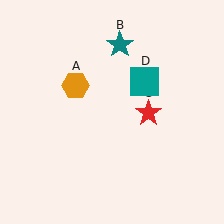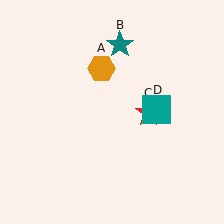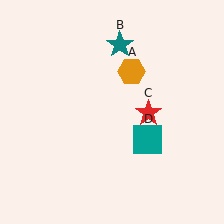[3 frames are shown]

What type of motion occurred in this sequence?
The orange hexagon (object A), teal square (object D) rotated clockwise around the center of the scene.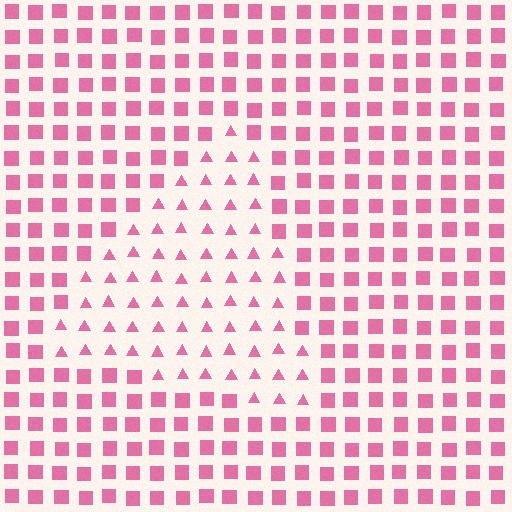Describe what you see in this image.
The image is filled with small pink elements arranged in a uniform grid. A triangle-shaped region contains triangles, while the surrounding area contains squares. The boundary is defined purely by the change in element shape.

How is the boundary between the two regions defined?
The boundary is defined by a change in element shape: triangles inside vs. squares outside. All elements share the same color and spacing.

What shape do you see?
I see a triangle.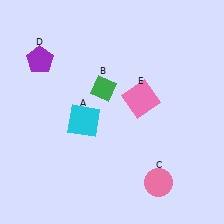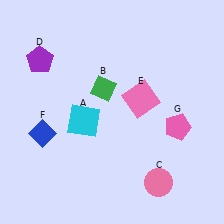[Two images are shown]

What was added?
A blue diamond (F), a pink pentagon (G) were added in Image 2.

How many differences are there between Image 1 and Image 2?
There are 2 differences between the two images.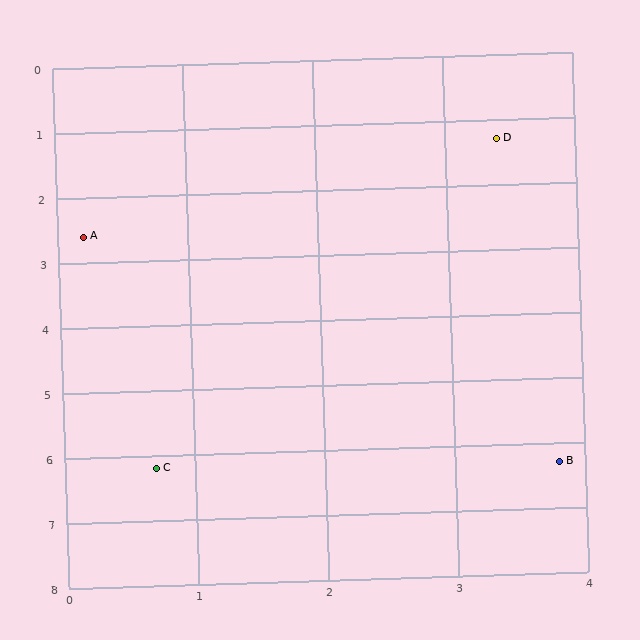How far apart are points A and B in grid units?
Points A and B are about 5.2 grid units apart.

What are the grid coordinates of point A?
Point A is at approximately (0.2, 2.6).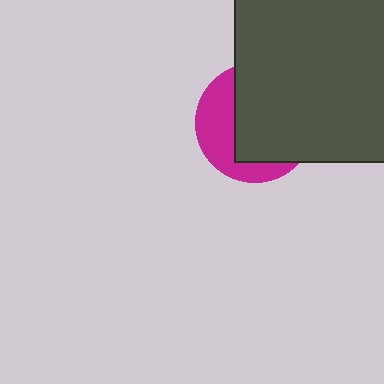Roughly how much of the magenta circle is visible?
A small part of it is visible (roughly 36%).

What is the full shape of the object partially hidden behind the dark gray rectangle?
The partially hidden object is a magenta circle.